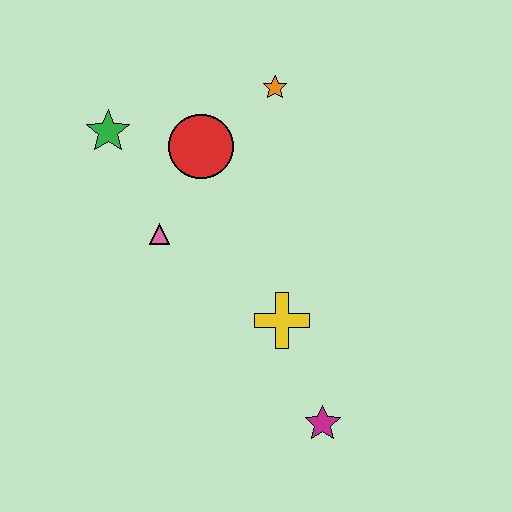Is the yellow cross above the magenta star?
Yes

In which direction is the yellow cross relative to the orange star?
The yellow cross is below the orange star.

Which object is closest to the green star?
The red circle is closest to the green star.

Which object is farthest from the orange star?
The magenta star is farthest from the orange star.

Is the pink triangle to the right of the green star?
Yes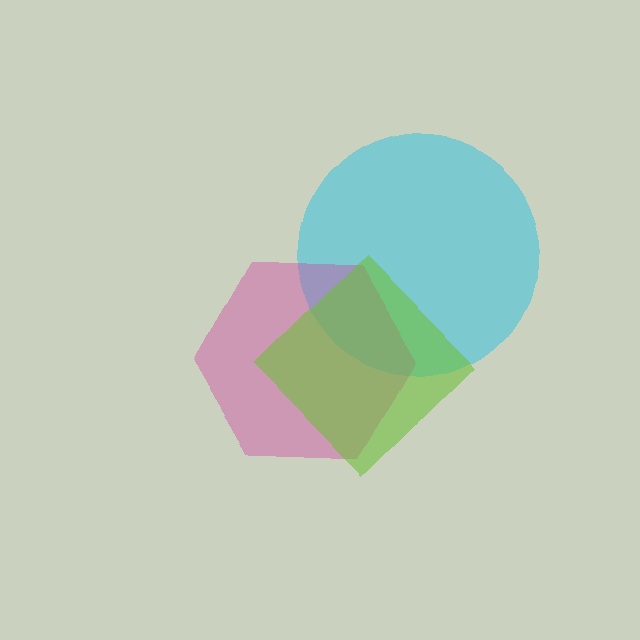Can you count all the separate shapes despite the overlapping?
Yes, there are 3 separate shapes.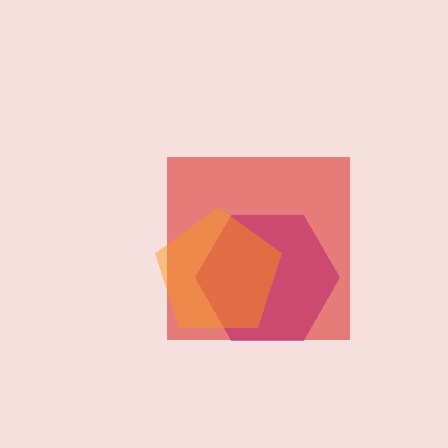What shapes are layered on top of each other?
The layered shapes are: a purple hexagon, a red square, an orange pentagon.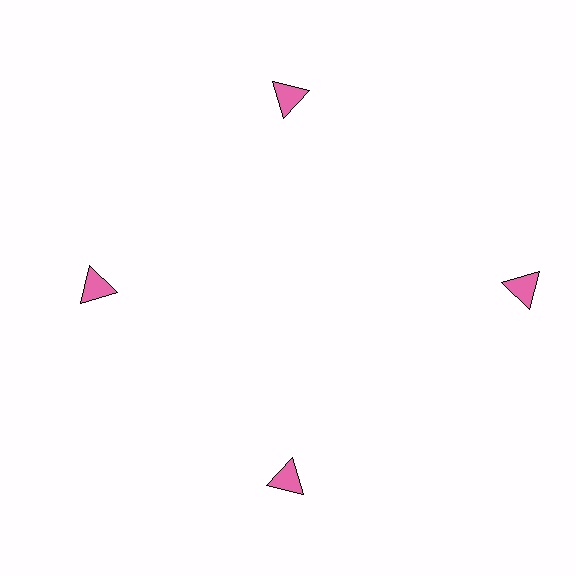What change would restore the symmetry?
The symmetry would be restored by moving it inward, back onto the ring so that all 4 triangles sit at equal angles and equal distance from the center.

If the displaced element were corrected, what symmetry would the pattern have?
It would have 4-fold rotational symmetry — the pattern would map onto itself every 90 degrees.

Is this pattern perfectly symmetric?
No. The 4 pink triangles are arranged in a ring, but one element near the 3 o'clock position is pushed outward from the center, breaking the 4-fold rotational symmetry.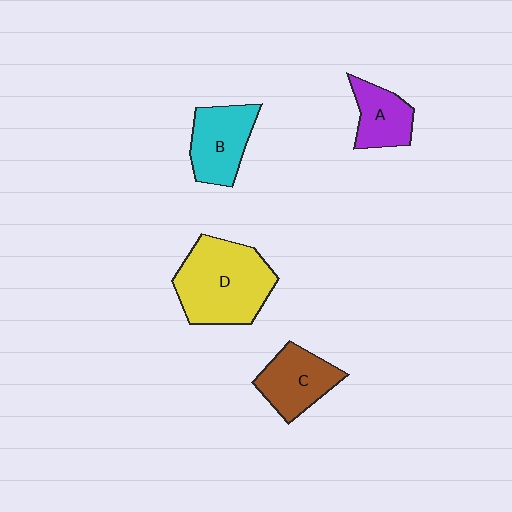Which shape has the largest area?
Shape D (yellow).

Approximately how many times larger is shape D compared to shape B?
Approximately 1.6 times.